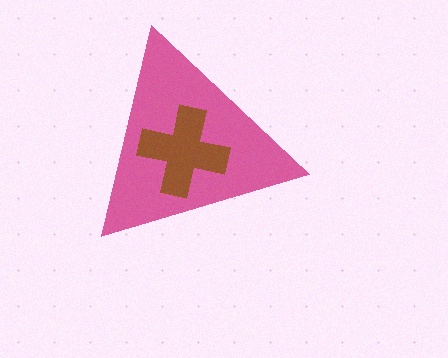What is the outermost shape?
The pink triangle.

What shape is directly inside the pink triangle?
The brown cross.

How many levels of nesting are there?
2.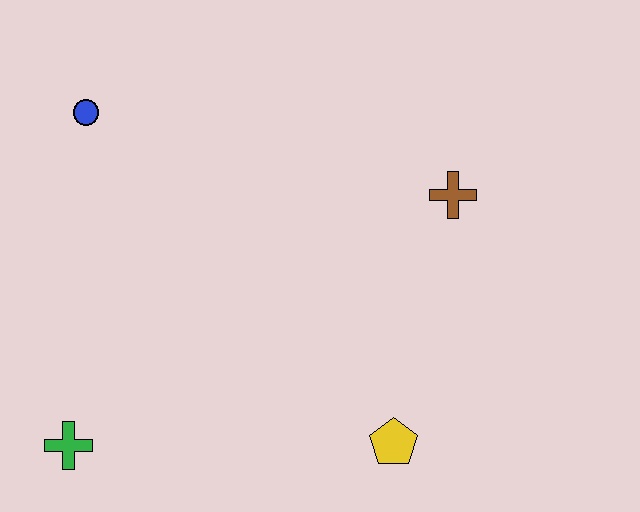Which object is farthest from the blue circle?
The yellow pentagon is farthest from the blue circle.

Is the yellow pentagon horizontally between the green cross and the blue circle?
No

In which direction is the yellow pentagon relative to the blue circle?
The yellow pentagon is below the blue circle.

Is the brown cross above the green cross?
Yes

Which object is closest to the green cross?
The yellow pentagon is closest to the green cross.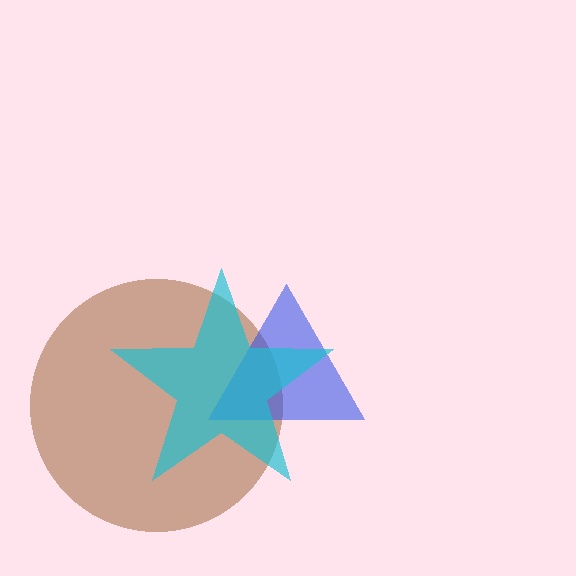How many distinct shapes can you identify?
There are 3 distinct shapes: a brown circle, a blue triangle, a cyan star.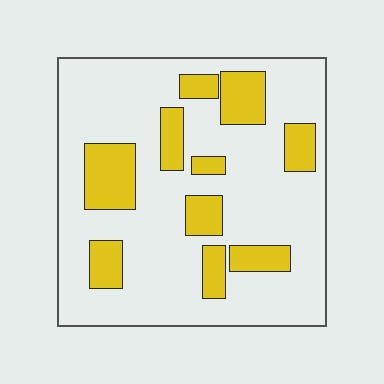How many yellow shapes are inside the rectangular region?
10.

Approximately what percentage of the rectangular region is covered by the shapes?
Approximately 25%.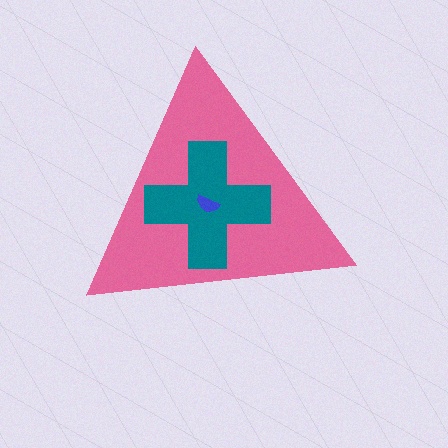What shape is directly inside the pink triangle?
The teal cross.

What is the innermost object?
The blue semicircle.